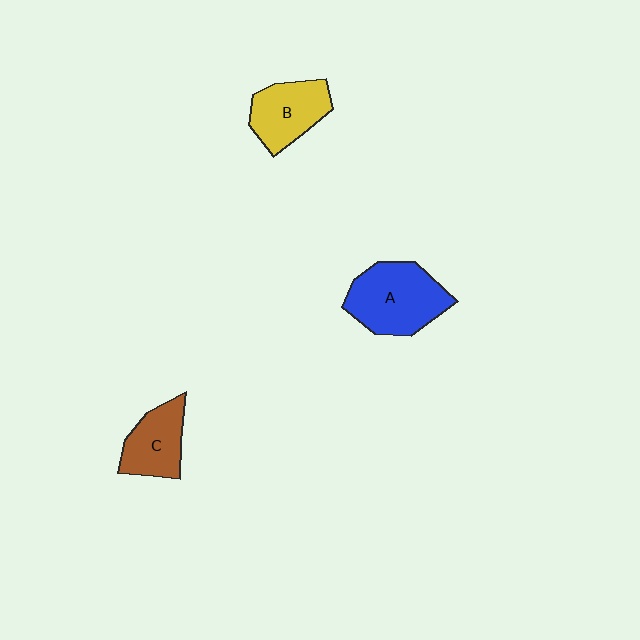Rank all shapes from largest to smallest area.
From largest to smallest: A (blue), B (yellow), C (brown).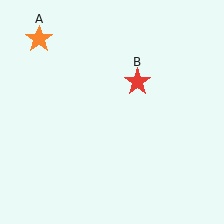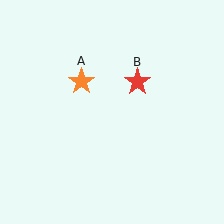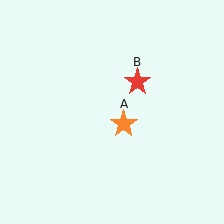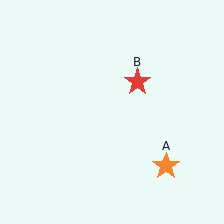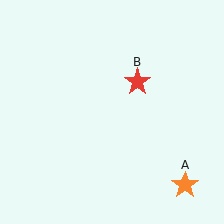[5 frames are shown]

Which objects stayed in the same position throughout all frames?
Red star (object B) remained stationary.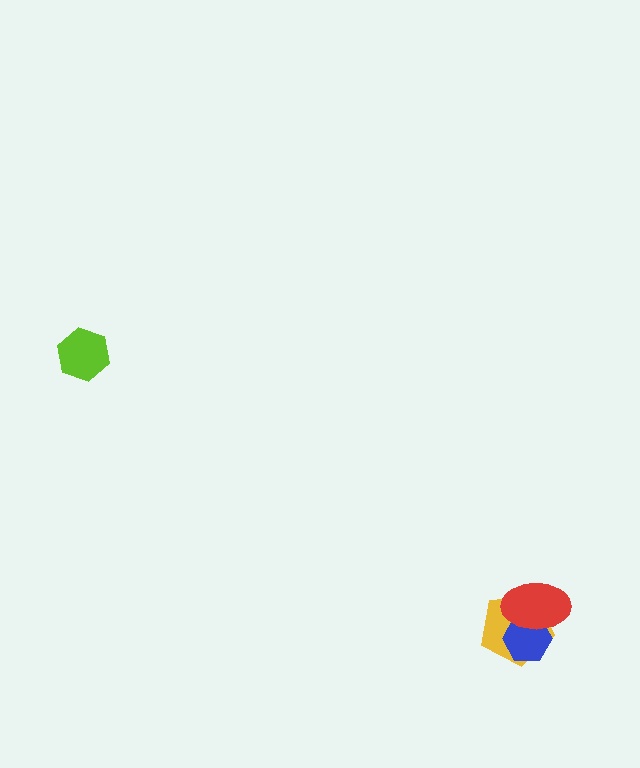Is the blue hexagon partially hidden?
Yes, it is partially covered by another shape.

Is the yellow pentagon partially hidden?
Yes, it is partially covered by another shape.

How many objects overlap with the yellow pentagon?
2 objects overlap with the yellow pentagon.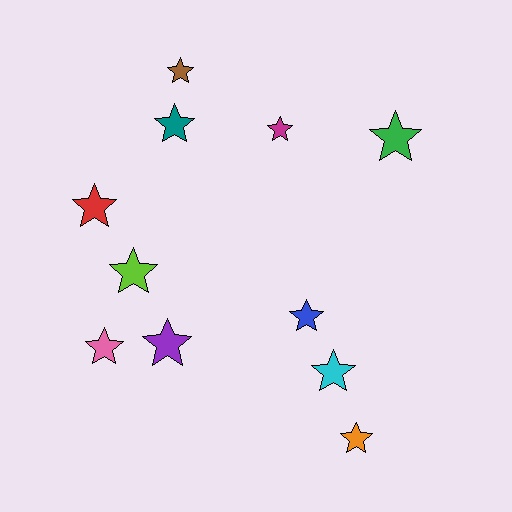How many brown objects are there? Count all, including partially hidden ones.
There is 1 brown object.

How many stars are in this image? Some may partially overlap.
There are 11 stars.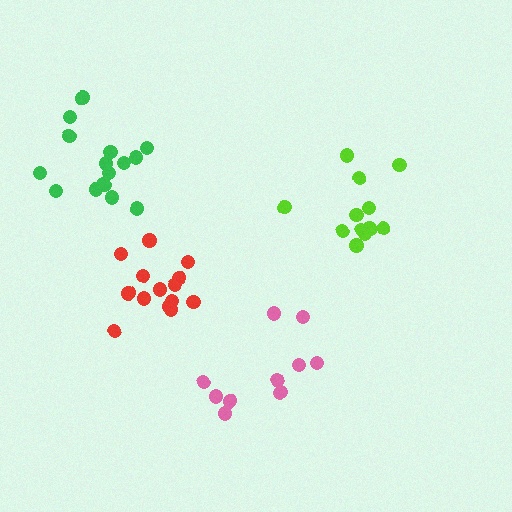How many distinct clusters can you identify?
There are 4 distinct clusters.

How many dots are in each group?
Group 1: 15 dots, Group 2: 12 dots, Group 3: 10 dots, Group 4: 14 dots (51 total).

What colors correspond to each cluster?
The clusters are colored: green, lime, pink, red.